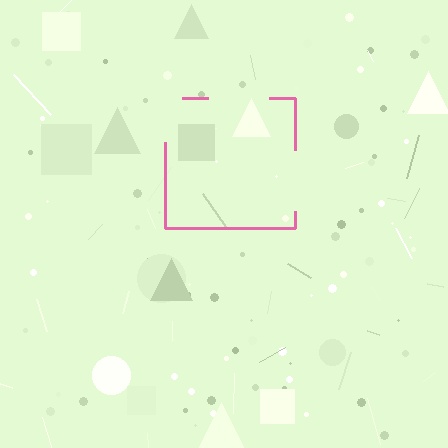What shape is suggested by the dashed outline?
The dashed outline suggests a square.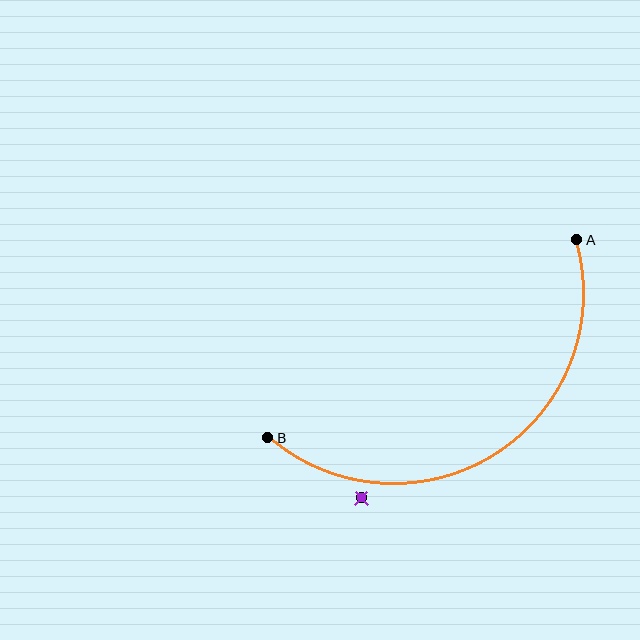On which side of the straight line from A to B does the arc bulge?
The arc bulges below the straight line connecting A and B.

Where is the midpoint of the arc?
The arc midpoint is the point on the curve farthest from the straight line joining A and B. It sits below that line.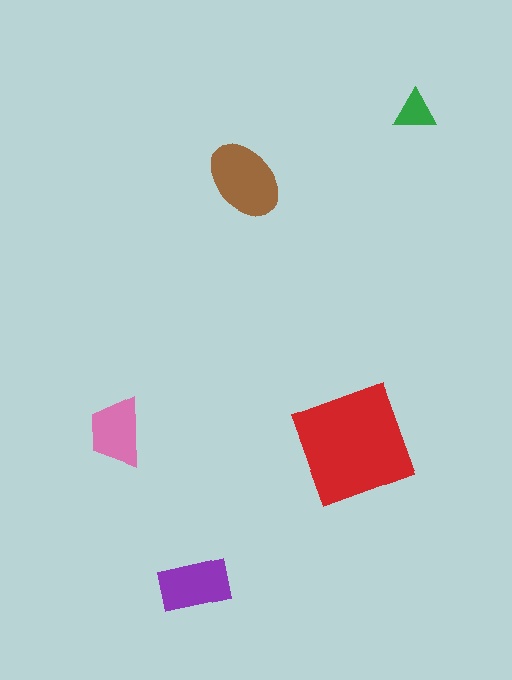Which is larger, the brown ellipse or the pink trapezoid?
The brown ellipse.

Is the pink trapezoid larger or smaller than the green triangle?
Larger.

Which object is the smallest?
The green triangle.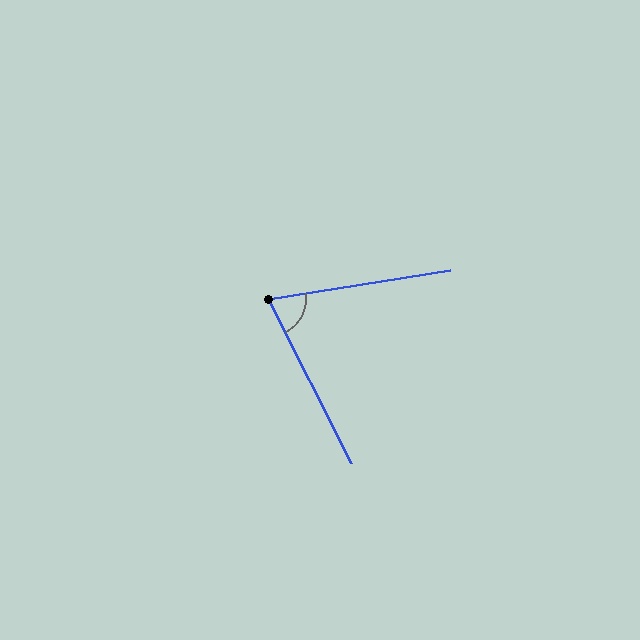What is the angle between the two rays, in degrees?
Approximately 72 degrees.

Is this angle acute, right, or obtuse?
It is acute.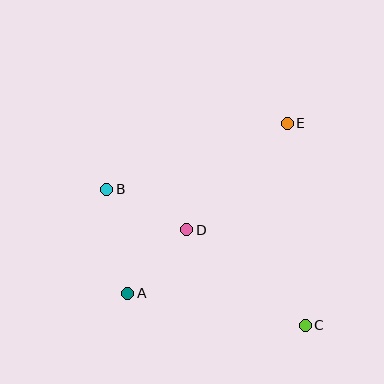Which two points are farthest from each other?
Points B and C are farthest from each other.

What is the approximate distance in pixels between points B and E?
The distance between B and E is approximately 192 pixels.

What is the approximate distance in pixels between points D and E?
The distance between D and E is approximately 147 pixels.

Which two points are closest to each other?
Points A and D are closest to each other.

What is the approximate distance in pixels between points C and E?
The distance between C and E is approximately 202 pixels.